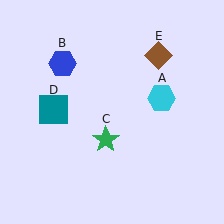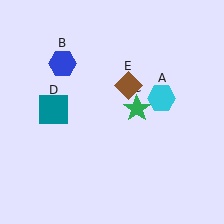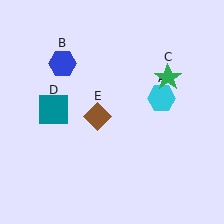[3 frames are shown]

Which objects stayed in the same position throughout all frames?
Cyan hexagon (object A) and blue hexagon (object B) and teal square (object D) remained stationary.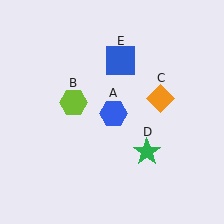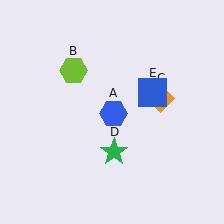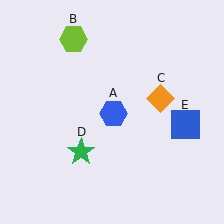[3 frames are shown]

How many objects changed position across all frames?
3 objects changed position: lime hexagon (object B), green star (object D), blue square (object E).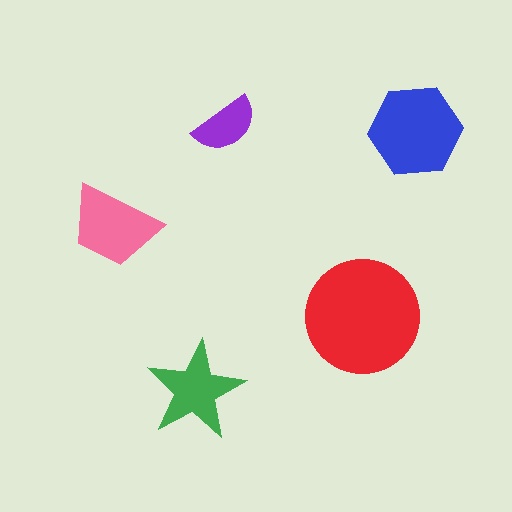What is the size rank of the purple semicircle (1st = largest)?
5th.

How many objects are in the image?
There are 5 objects in the image.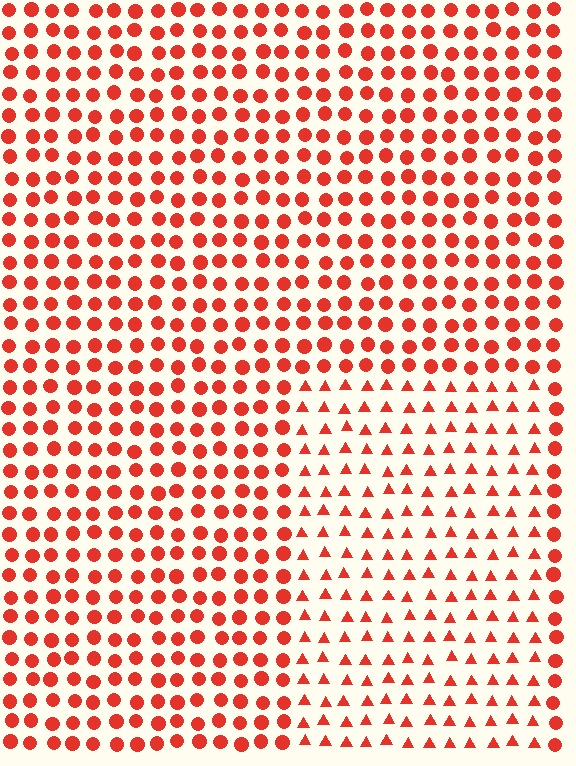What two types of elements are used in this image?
The image uses triangles inside the rectangle region and circles outside it.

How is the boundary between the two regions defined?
The boundary is defined by a change in element shape: triangles inside vs. circles outside. All elements share the same color and spacing.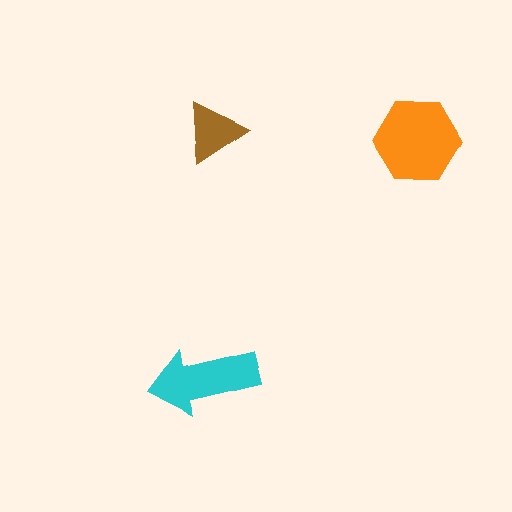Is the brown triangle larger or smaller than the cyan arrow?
Smaller.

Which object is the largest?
The orange hexagon.